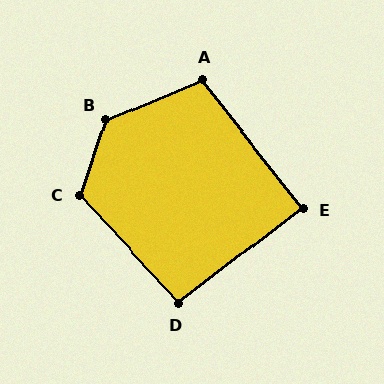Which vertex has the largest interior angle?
B, at approximately 132 degrees.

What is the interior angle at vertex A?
Approximately 106 degrees (obtuse).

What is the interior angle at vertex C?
Approximately 119 degrees (obtuse).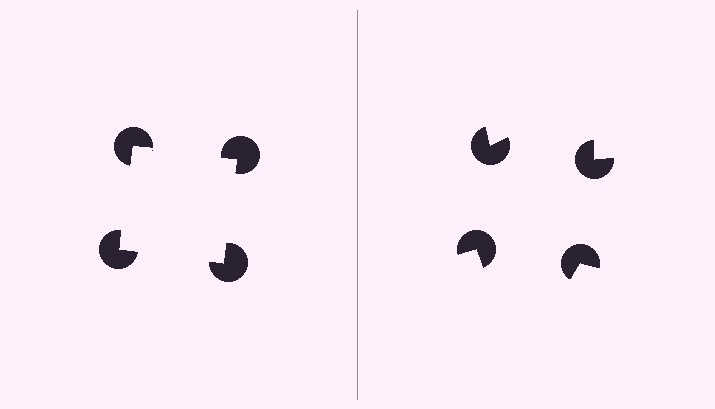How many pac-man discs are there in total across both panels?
8 — 4 on each side.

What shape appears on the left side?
An illusory square.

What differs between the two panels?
The pac-man discs are positioned identically on both sides; only the wedge orientations differ. On the left they align to a square; on the right they are misaligned.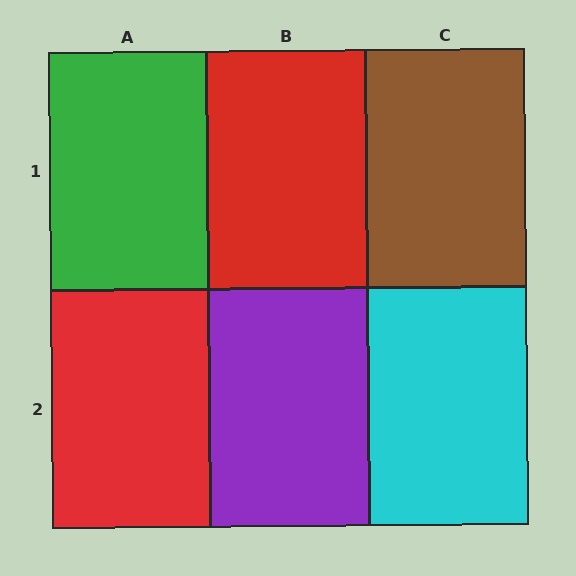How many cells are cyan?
1 cell is cyan.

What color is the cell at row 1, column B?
Red.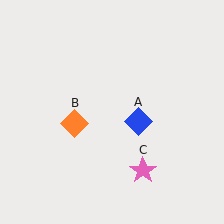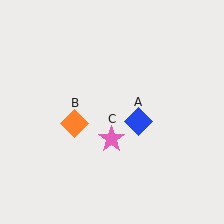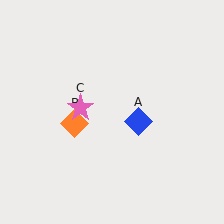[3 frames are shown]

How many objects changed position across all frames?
1 object changed position: pink star (object C).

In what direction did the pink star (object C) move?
The pink star (object C) moved up and to the left.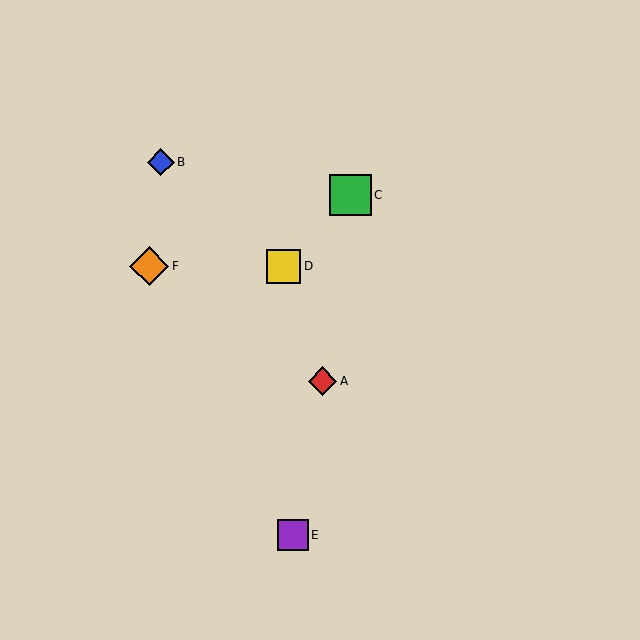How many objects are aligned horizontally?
2 objects (D, F) are aligned horizontally.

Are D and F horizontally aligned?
Yes, both are at y≈266.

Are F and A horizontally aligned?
No, F is at y≈266 and A is at y≈381.